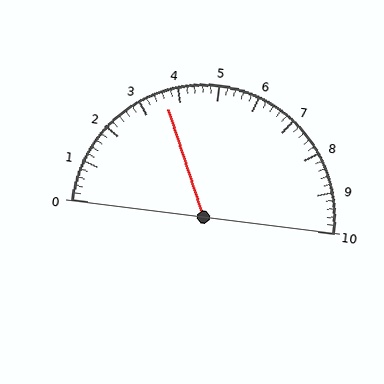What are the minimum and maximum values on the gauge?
The gauge ranges from 0 to 10.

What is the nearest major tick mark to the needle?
The nearest major tick mark is 4.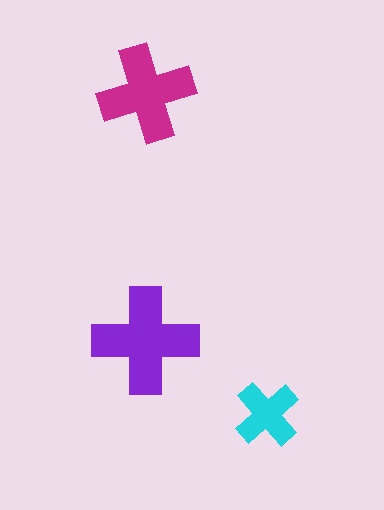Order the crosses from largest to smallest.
the purple one, the magenta one, the cyan one.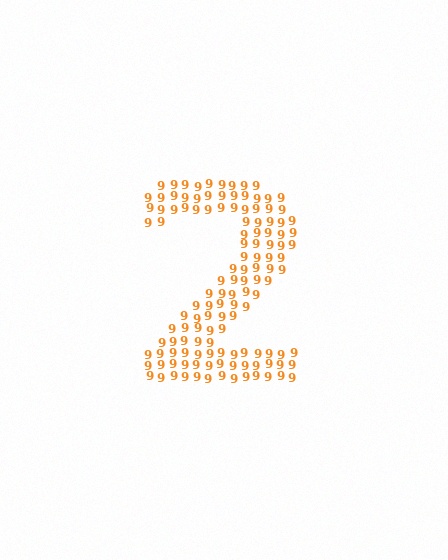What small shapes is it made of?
It is made of small digit 9's.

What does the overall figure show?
The overall figure shows the digit 2.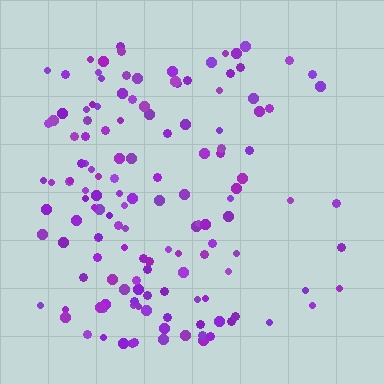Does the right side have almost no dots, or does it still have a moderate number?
Still a moderate number, just noticeably fewer than the left.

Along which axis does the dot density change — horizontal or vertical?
Horizontal.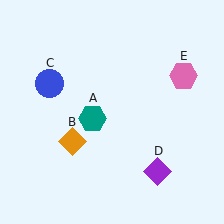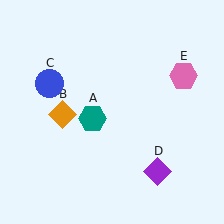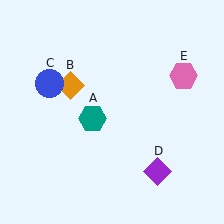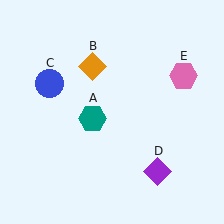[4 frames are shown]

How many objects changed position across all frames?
1 object changed position: orange diamond (object B).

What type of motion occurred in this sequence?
The orange diamond (object B) rotated clockwise around the center of the scene.